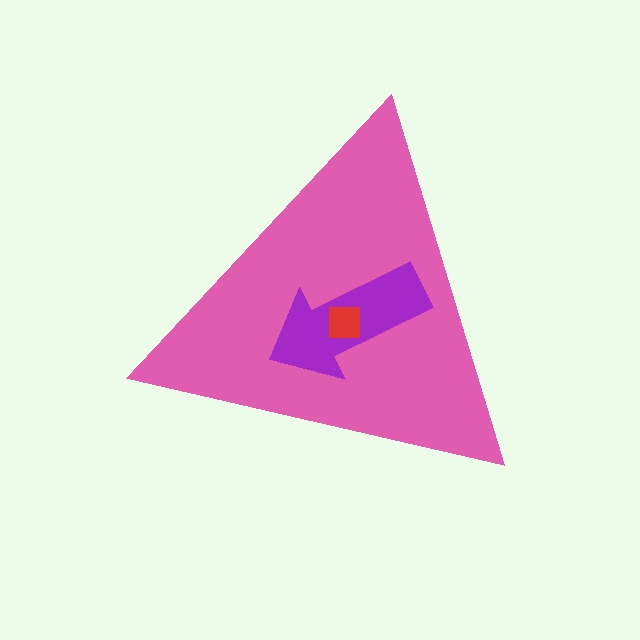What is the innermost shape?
The red square.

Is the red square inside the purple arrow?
Yes.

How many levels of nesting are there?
3.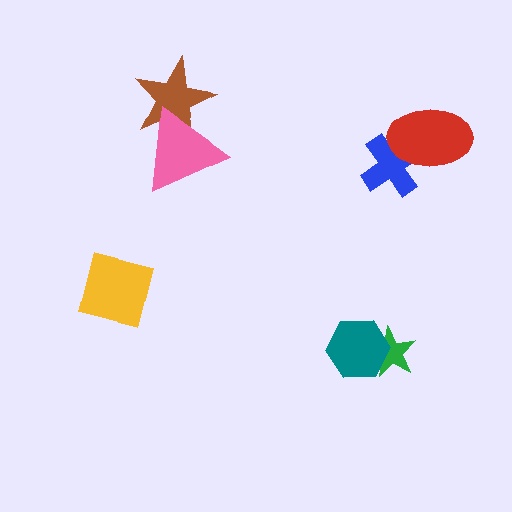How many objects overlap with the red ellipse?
1 object overlaps with the red ellipse.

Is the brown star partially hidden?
Yes, it is partially covered by another shape.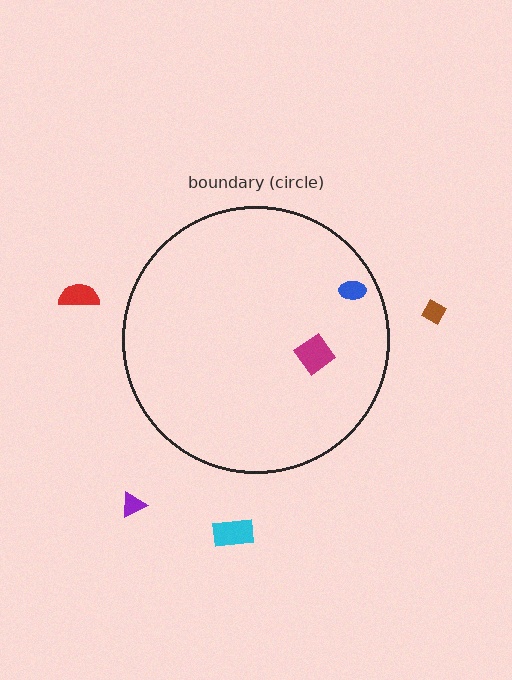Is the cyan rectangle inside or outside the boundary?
Outside.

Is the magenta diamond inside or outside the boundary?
Inside.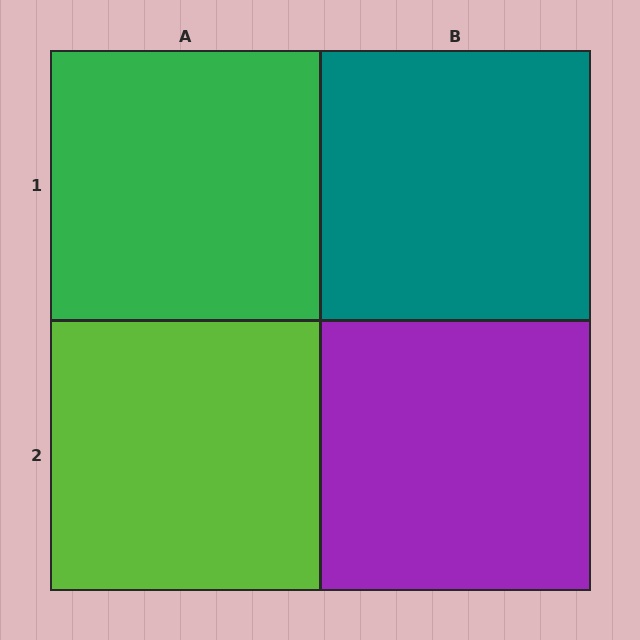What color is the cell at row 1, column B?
Teal.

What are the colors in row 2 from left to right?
Lime, purple.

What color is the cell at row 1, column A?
Green.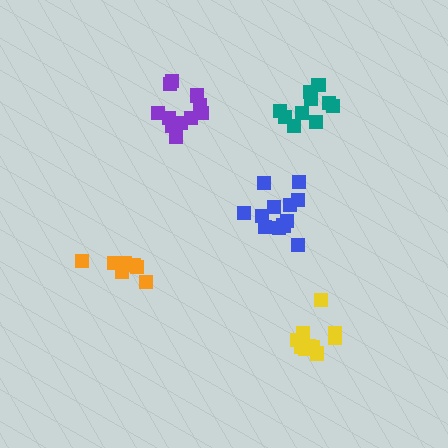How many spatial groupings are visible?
There are 5 spatial groupings.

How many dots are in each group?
Group 1: 7 dots, Group 2: 10 dots, Group 3: 11 dots, Group 4: 12 dots, Group 5: 11 dots (51 total).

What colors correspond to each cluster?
The clusters are colored: orange, teal, yellow, blue, purple.